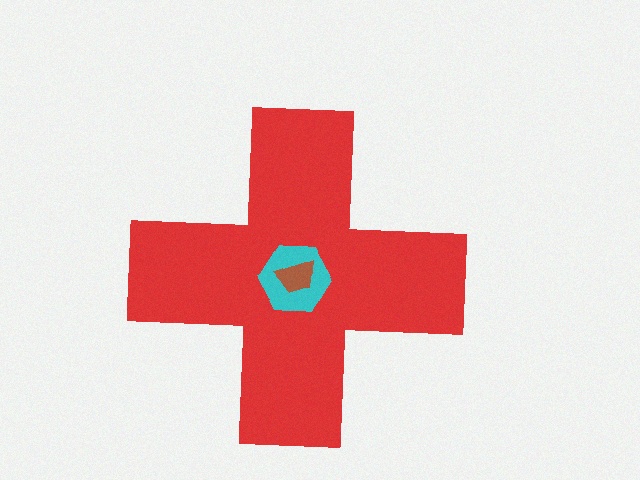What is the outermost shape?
The red cross.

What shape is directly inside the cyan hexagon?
The brown trapezoid.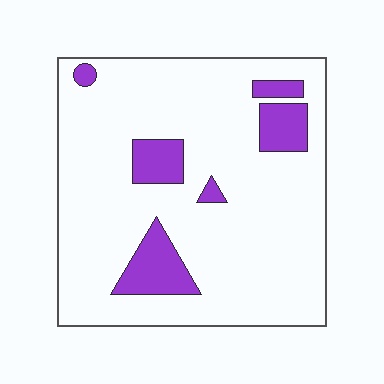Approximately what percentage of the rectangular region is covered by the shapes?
Approximately 15%.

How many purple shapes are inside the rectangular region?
6.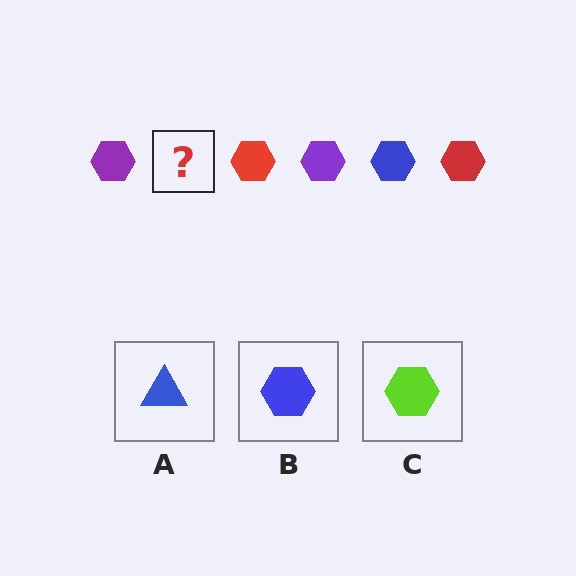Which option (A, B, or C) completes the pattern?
B.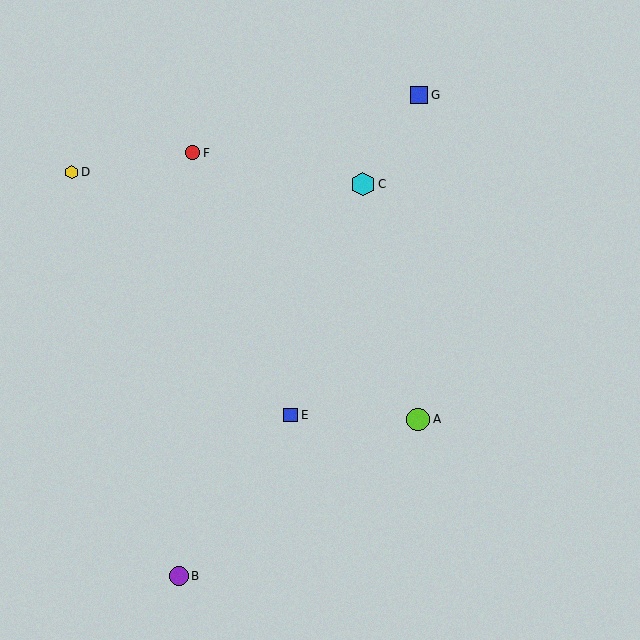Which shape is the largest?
The cyan hexagon (labeled C) is the largest.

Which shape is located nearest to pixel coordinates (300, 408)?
The blue square (labeled E) at (291, 415) is nearest to that location.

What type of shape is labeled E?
Shape E is a blue square.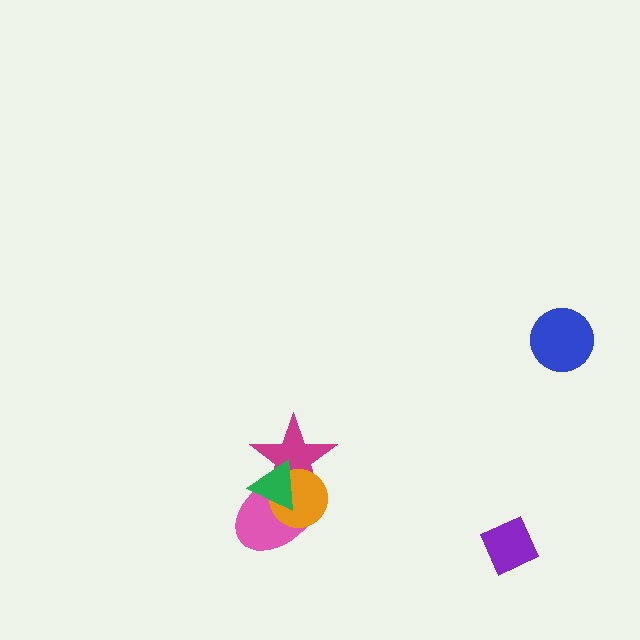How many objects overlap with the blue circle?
0 objects overlap with the blue circle.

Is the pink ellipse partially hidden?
Yes, it is partially covered by another shape.